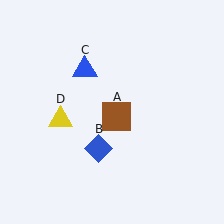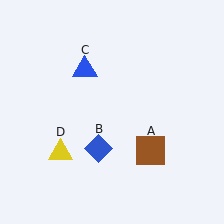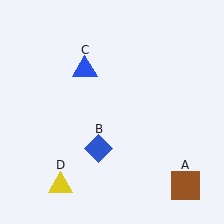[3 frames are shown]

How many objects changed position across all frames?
2 objects changed position: brown square (object A), yellow triangle (object D).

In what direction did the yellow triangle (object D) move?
The yellow triangle (object D) moved down.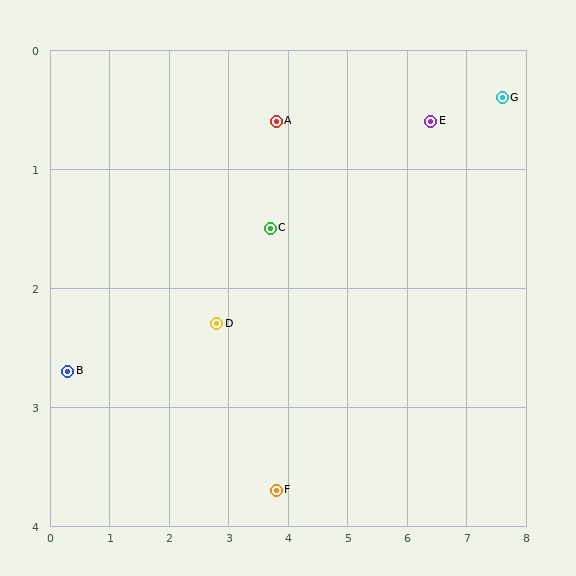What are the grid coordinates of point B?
Point B is at approximately (0.3, 2.7).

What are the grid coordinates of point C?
Point C is at approximately (3.7, 1.5).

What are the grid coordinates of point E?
Point E is at approximately (6.4, 0.6).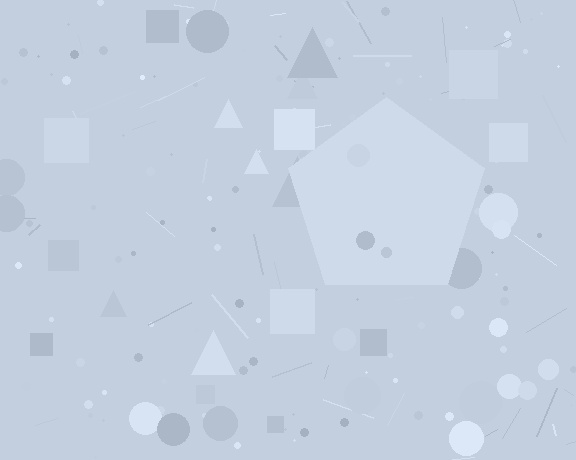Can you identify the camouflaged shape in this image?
The camouflaged shape is a pentagon.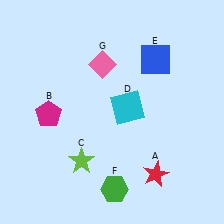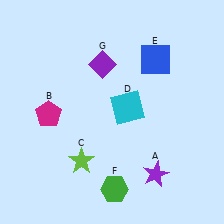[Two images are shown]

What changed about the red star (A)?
In Image 1, A is red. In Image 2, it changed to purple.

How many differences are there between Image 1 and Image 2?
There are 2 differences between the two images.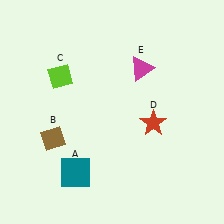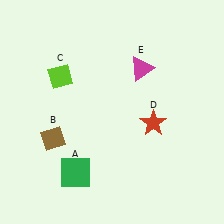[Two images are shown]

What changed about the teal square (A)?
In Image 1, A is teal. In Image 2, it changed to green.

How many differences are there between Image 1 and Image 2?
There is 1 difference between the two images.